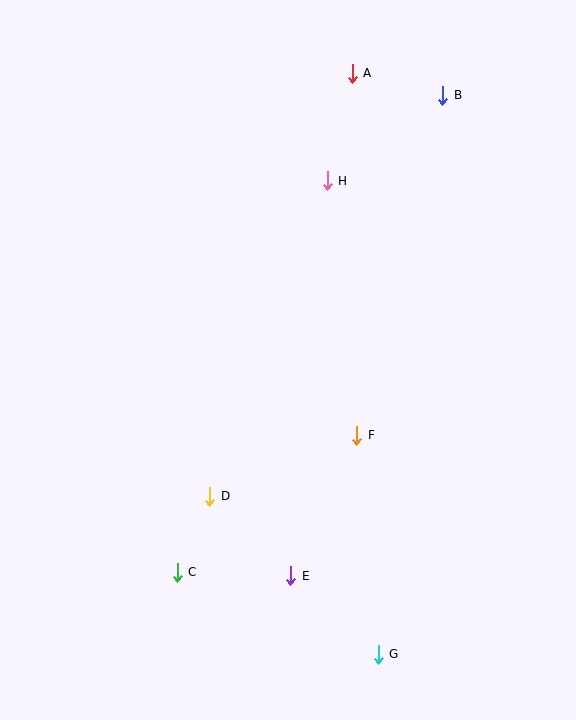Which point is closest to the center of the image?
Point F at (357, 435) is closest to the center.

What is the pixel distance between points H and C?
The distance between H and C is 419 pixels.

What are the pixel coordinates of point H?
Point H is at (327, 181).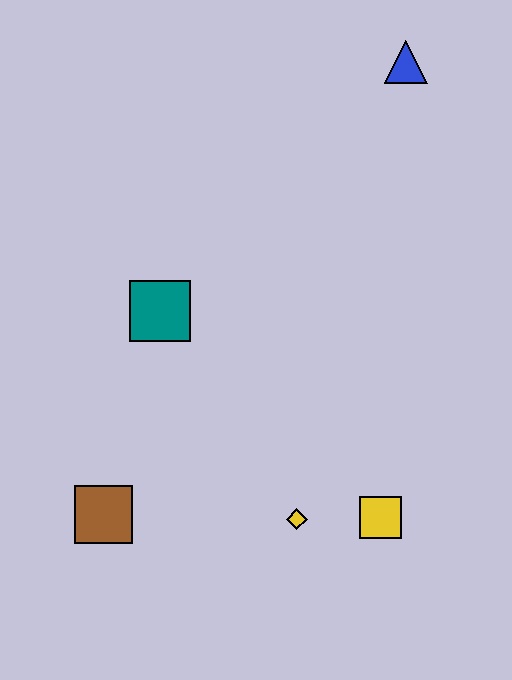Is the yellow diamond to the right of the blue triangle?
No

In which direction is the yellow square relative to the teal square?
The yellow square is to the right of the teal square.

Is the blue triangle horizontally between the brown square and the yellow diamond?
No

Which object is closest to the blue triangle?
The teal square is closest to the blue triangle.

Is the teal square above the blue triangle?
No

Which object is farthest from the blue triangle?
The brown square is farthest from the blue triangle.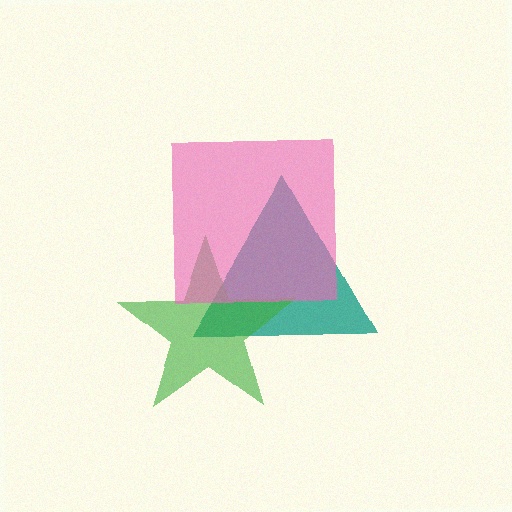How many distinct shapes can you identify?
There are 3 distinct shapes: a teal triangle, a green star, a pink square.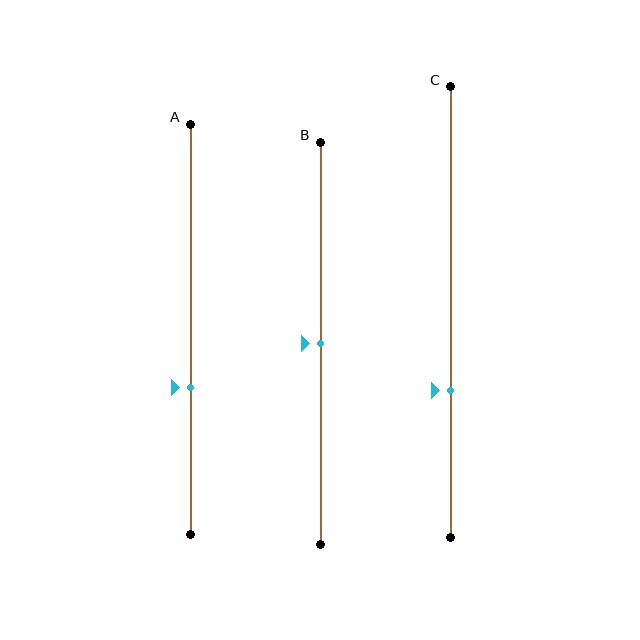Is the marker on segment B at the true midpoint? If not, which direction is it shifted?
Yes, the marker on segment B is at the true midpoint.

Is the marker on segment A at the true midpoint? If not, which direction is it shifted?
No, the marker on segment A is shifted downward by about 14% of the segment length.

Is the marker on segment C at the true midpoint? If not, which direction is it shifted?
No, the marker on segment C is shifted downward by about 17% of the segment length.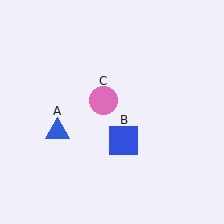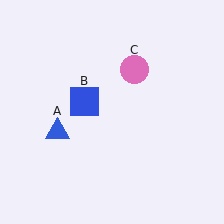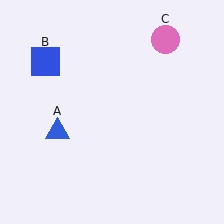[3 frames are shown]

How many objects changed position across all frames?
2 objects changed position: blue square (object B), pink circle (object C).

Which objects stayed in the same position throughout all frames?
Blue triangle (object A) remained stationary.